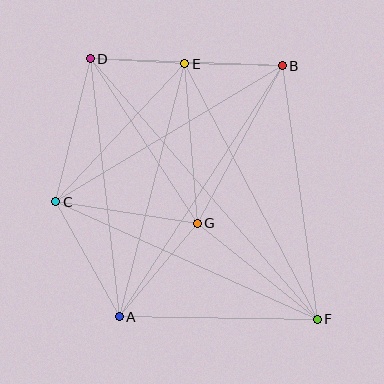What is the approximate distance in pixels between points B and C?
The distance between B and C is approximately 264 pixels.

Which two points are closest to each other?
Points D and E are closest to each other.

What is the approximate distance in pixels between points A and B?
The distance between A and B is approximately 299 pixels.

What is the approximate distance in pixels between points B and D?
The distance between B and D is approximately 192 pixels.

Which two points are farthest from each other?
Points D and F are farthest from each other.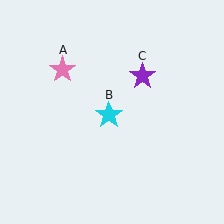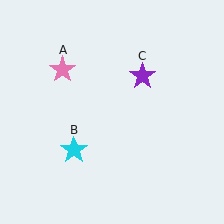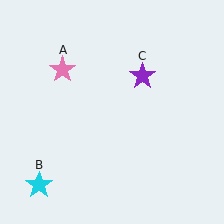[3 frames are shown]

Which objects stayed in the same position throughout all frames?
Pink star (object A) and purple star (object C) remained stationary.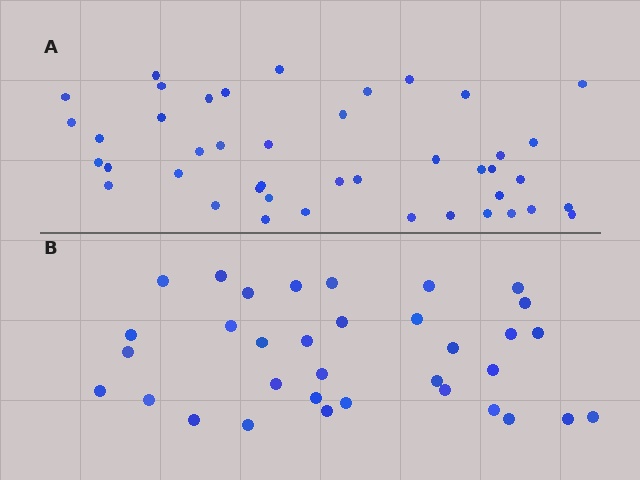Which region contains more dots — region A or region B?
Region A (the top region) has more dots.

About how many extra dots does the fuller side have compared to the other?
Region A has roughly 8 or so more dots than region B.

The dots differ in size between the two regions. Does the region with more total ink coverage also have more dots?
No. Region B has more total ink coverage because its dots are larger, but region A actually contains more individual dots. Total area can be misleading — the number of items is what matters here.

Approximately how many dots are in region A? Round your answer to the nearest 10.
About 40 dots. (The exact count is 43, which rounds to 40.)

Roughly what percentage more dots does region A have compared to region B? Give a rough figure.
About 25% more.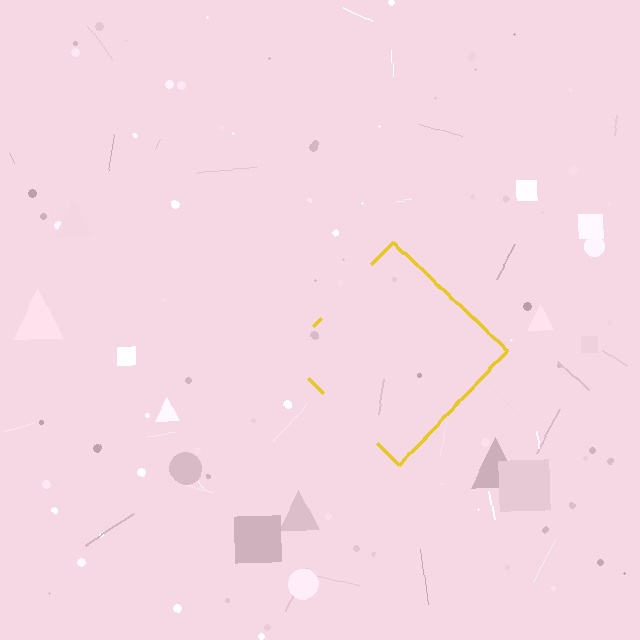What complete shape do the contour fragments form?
The contour fragments form a diamond.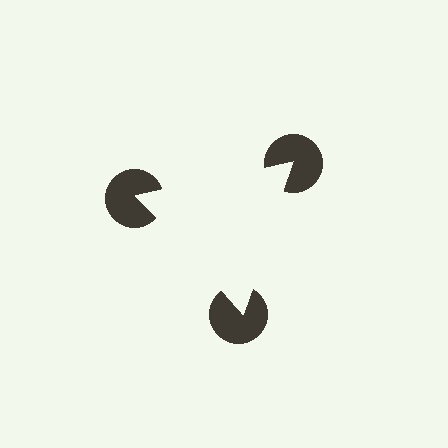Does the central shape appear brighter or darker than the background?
It typically appears slightly brighter than the background, even though no actual brightness change is drawn.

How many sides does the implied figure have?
3 sides.